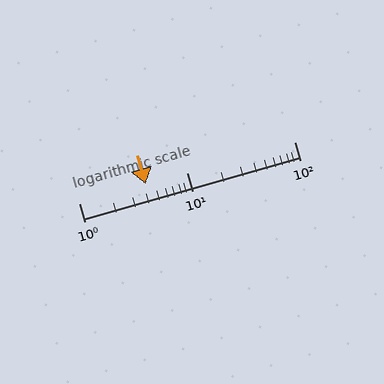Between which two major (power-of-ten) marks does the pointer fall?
The pointer is between 1 and 10.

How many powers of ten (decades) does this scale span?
The scale spans 2 decades, from 1 to 100.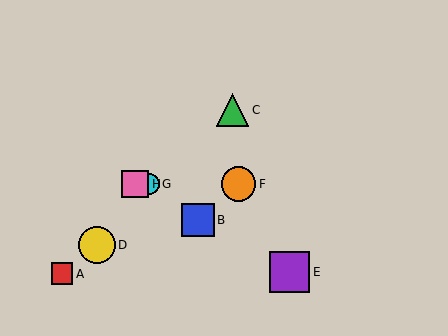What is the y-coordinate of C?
Object C is at y≈110.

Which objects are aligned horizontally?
Objects F, G, H are aligned horizontally.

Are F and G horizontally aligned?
Yes, both are at y≈184.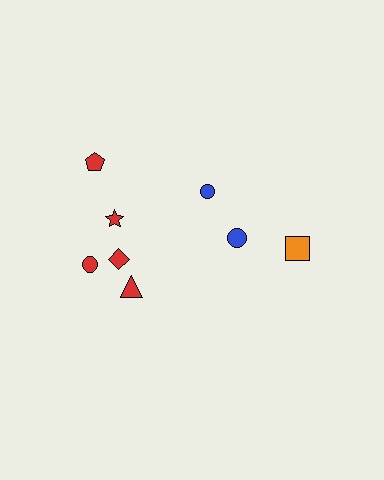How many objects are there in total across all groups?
There are 8 objects.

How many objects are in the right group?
There are 3 objects.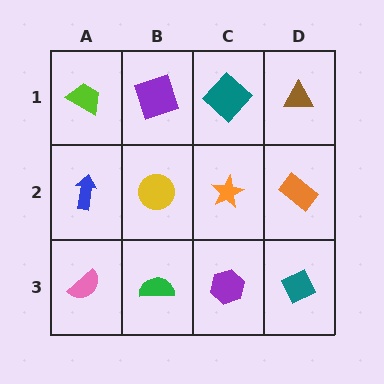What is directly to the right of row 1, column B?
A teal diamond.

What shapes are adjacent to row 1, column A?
A blue arrow (row 2, column A), a purple square (row 1, column B).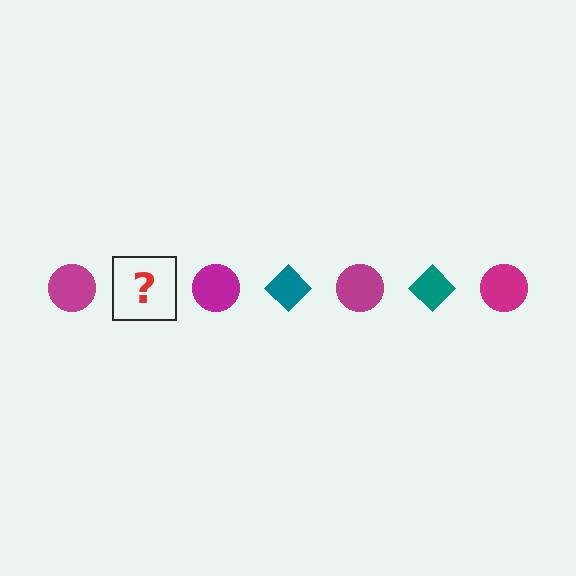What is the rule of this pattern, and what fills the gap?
The rule is that the pattern alternates between magenta circle and teal diamond. The gap should be filled with a teal diamond.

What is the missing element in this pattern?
The missing element is a teal diamond.